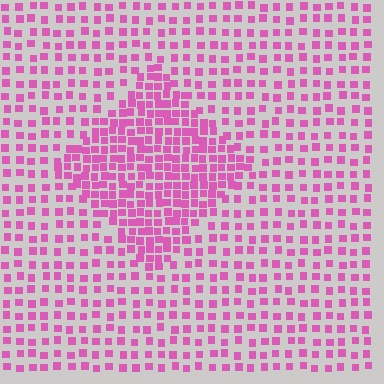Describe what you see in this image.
The image contains small pink elements arranged at two different densities. A diamond-shaped region is visible where the elements are more densely packed than the surrounding area.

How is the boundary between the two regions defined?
The boundary is defined by a change in element density (approximately 2.0x ratio). All elements are the same color, size, and shape.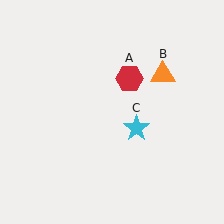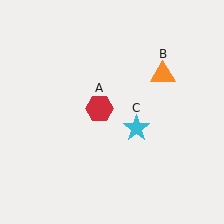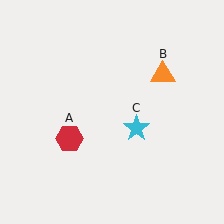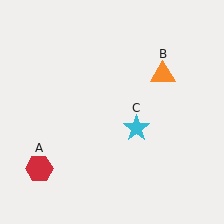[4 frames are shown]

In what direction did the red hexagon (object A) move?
The red hexagon (object A) moved down and to the left.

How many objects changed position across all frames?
1 object changed position: red hexagon (object A).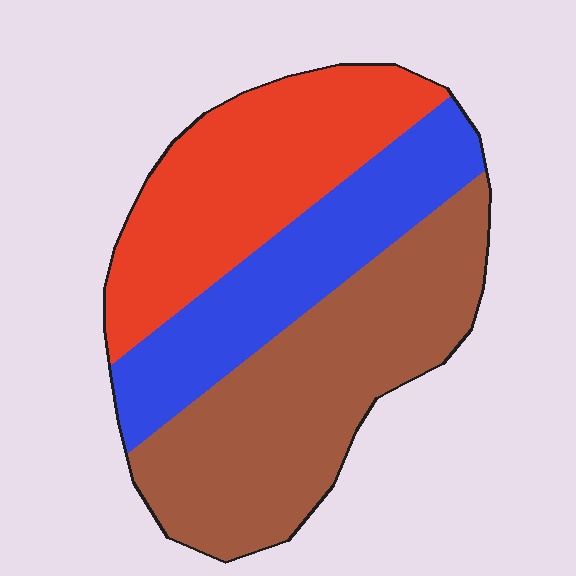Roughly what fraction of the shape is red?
Red takes up about one third (1/3) of the shape.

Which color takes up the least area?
Blue, at roughly 25%.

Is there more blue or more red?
Red.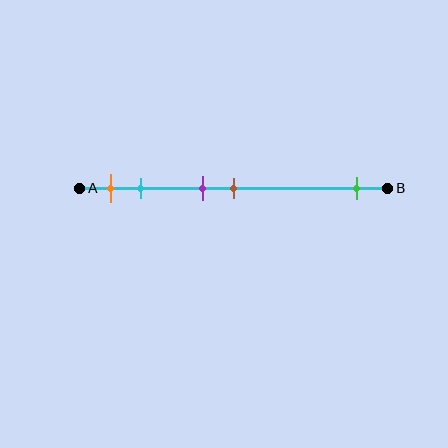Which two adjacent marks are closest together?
The purple and brown marks are the closest adjacent pair.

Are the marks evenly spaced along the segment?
No, the marks are not evenly spaced.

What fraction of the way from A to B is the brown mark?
The brown mark is approximately 50% (0.5) of the way from A to B.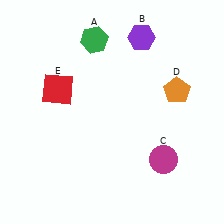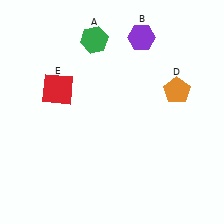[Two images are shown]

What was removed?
The magenta circle (C) was removed in Image 2.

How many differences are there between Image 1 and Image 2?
There is 1 difference between the two images.